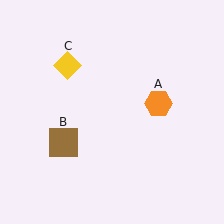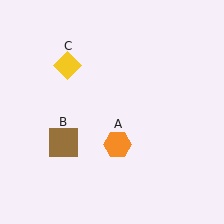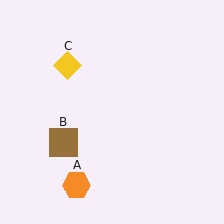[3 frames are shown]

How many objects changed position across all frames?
1 object changed position: orange hexagon (object A).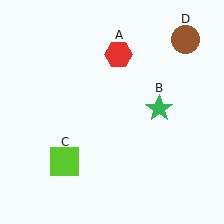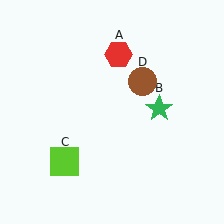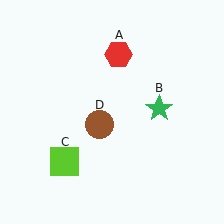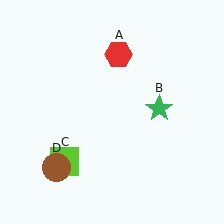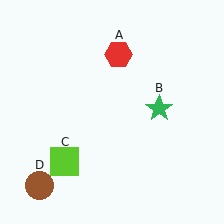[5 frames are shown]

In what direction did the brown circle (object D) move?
The brown circle (object D) moved down and to the left.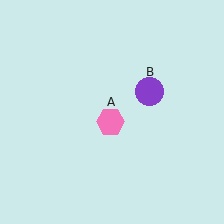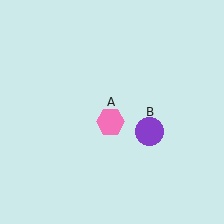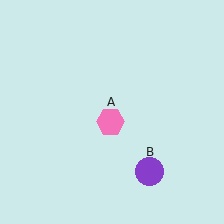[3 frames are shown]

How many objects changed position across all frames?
1 object changed position: purple circle (object B).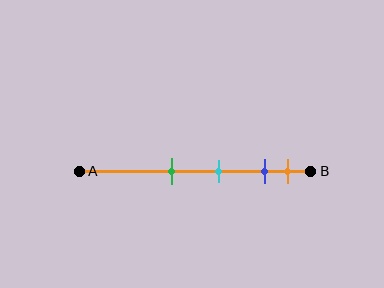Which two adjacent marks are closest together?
The blue and orange marks are the closest adjacent pair.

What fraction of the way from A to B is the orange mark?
The orange mark is approximately 90% (0.9) of the way from A to B.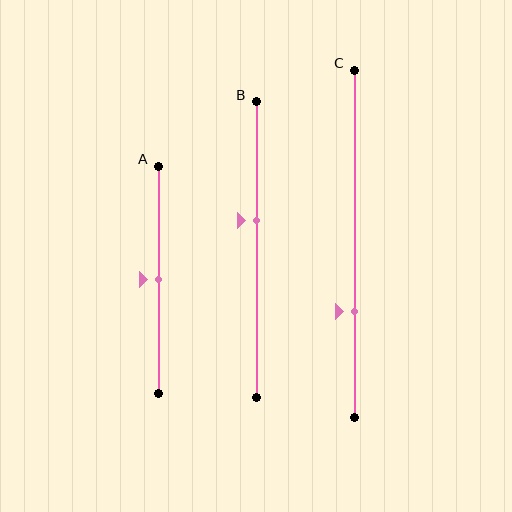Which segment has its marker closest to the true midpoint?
Segment A has its marker closest to the true midpoint.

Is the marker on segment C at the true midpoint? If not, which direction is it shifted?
No, the marker on segment C is shifted downward by about 19% of the segment length.